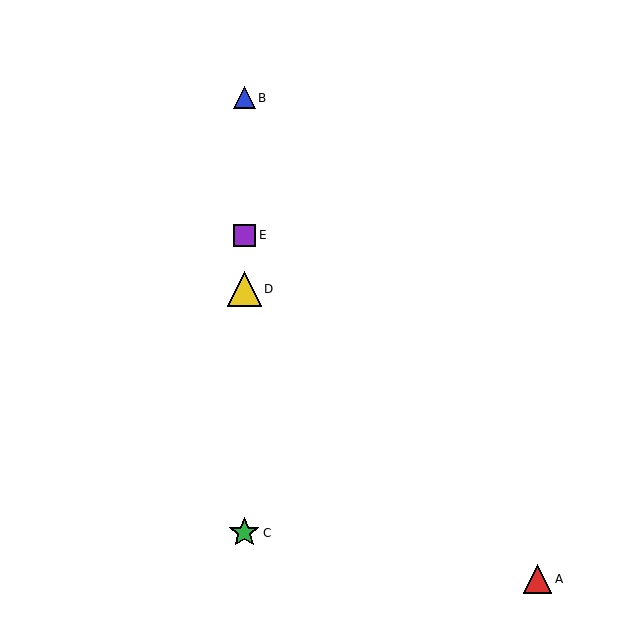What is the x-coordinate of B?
Object B is at x≈244.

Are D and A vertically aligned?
No, D is at x≈244 and A is at x≈538.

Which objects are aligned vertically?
Objects B, C, D, E are aligned vertically.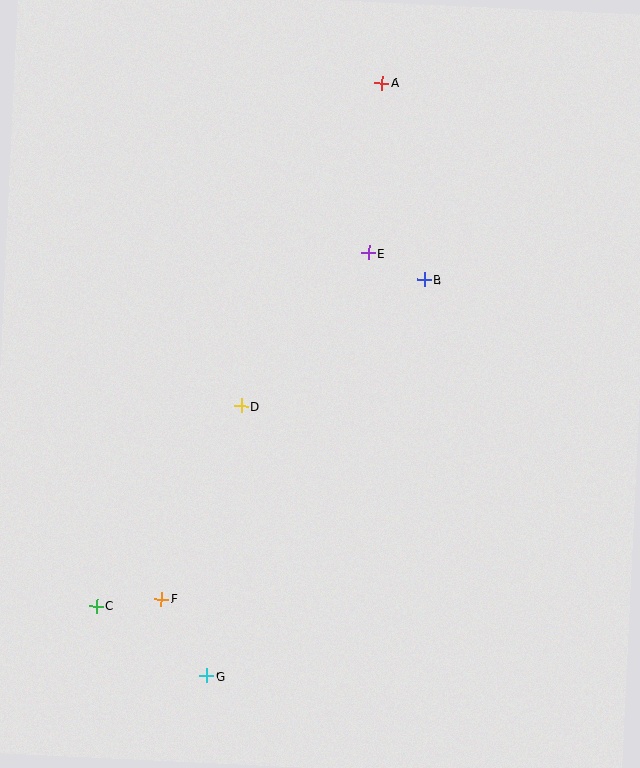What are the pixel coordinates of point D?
Point D is at (241, 406).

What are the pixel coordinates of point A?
Point A is at (382, 83).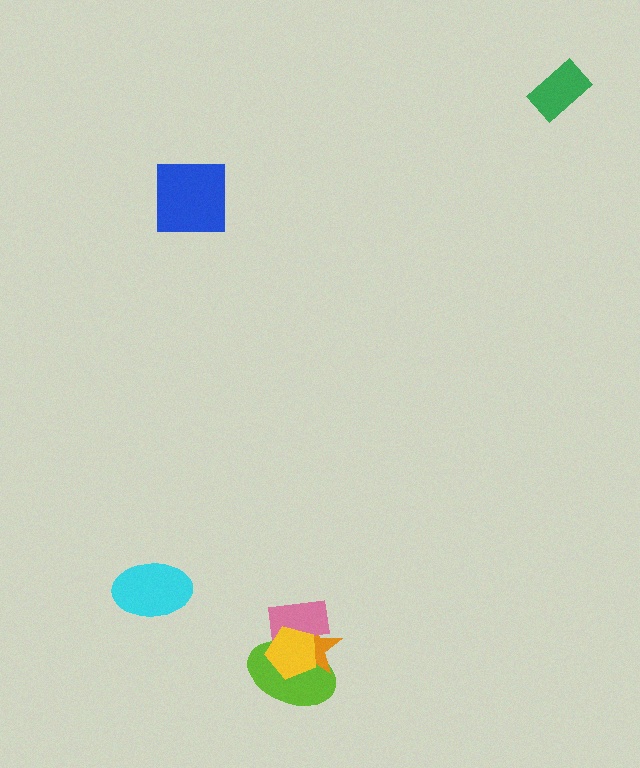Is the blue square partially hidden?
No, no other shape covers it.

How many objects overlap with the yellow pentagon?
3 objects overlap with the yellow pentagon.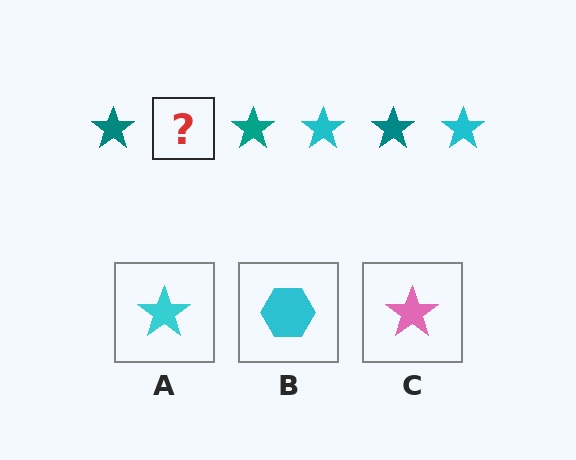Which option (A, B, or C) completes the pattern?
A.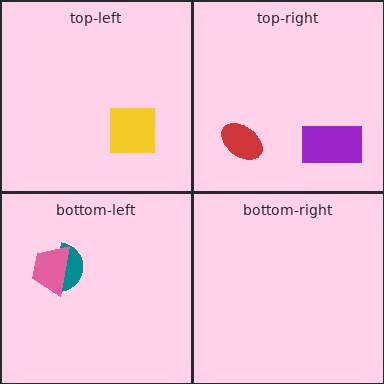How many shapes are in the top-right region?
2.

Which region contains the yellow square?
The top-left region.